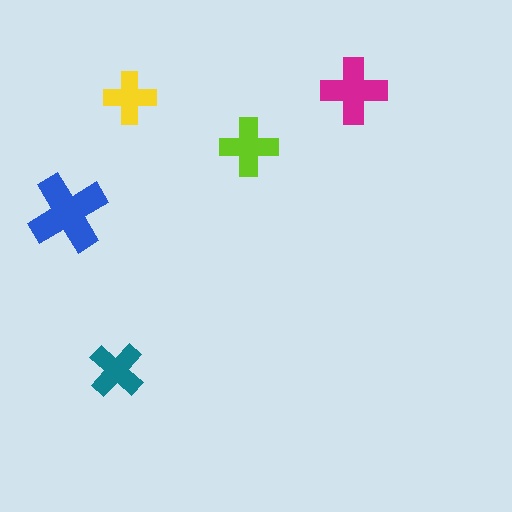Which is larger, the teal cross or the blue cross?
The blue one.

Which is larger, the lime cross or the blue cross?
The blue one.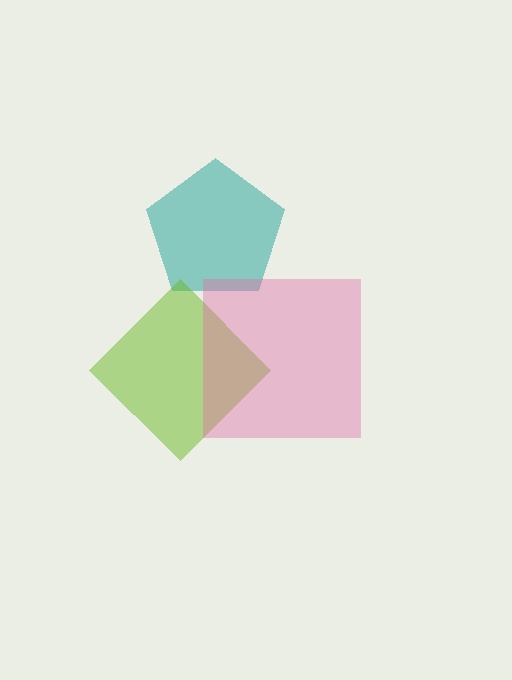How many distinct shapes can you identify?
There are 3 distinct shapes: a teal pentagon, a lime diamond, a pink square.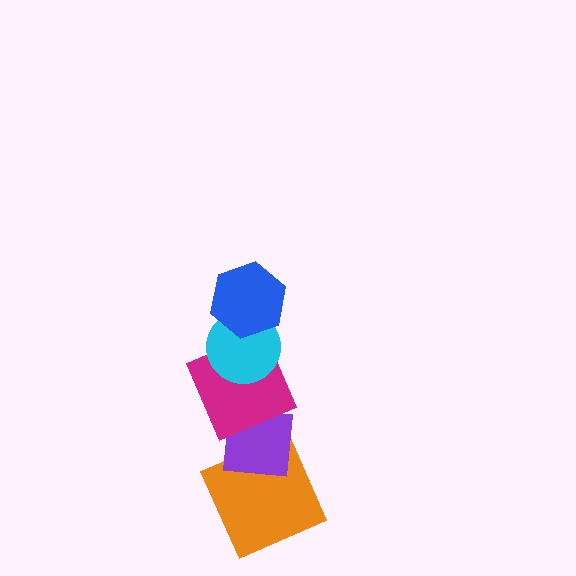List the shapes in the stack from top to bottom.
From top to bottom: the blue hexagon, the cyan circle, the magenta square, the purple square, the orange square.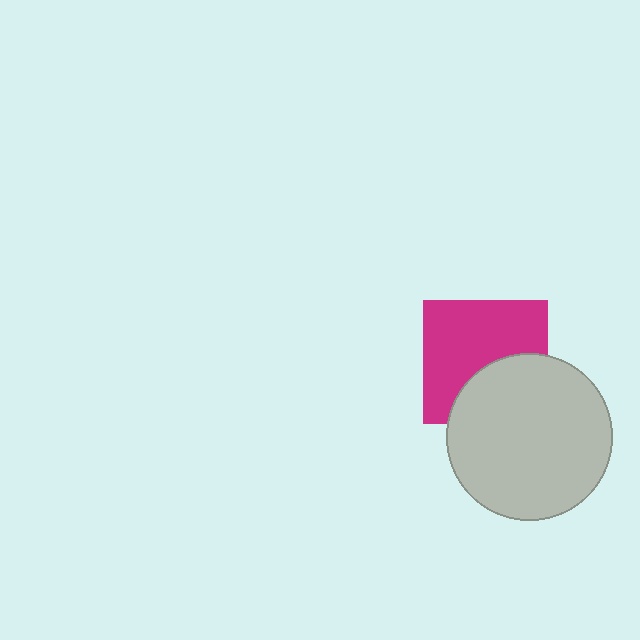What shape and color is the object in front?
The object in front is a light gray circle.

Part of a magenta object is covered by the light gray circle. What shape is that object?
It is a square.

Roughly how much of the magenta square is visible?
About half of it is visible (roughly 63%).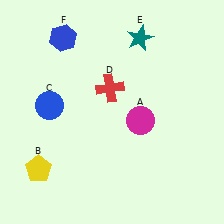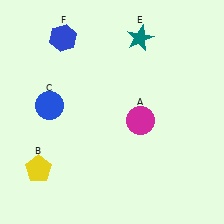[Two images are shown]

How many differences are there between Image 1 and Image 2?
There is 1 difference between the two images.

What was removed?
The red cross (D) was removed in Image 2.